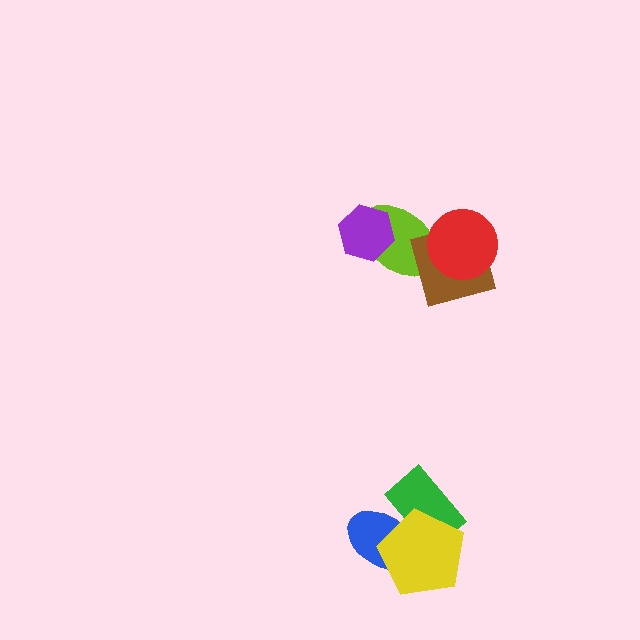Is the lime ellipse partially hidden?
Yes, it is partially covered by another shape.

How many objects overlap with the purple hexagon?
1 object overlaps with the purple hexagon.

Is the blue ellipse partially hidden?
Yes, it is partially covered by another shape.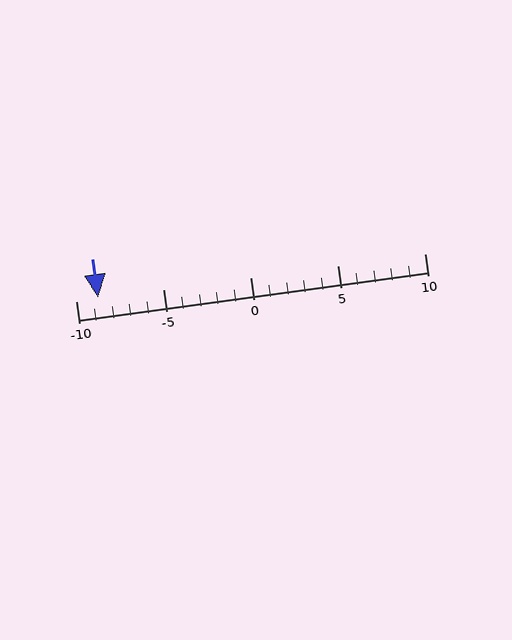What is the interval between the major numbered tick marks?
The major tick marks are spaced 5 units apart.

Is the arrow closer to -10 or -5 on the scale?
The arrow is closer to -10.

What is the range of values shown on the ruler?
The ruler shows values from -10 to 10.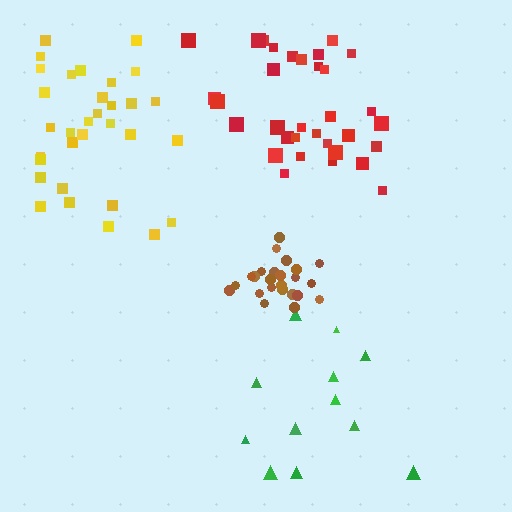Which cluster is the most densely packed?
Brown.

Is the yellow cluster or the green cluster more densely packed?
Yellow.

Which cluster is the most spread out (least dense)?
Green.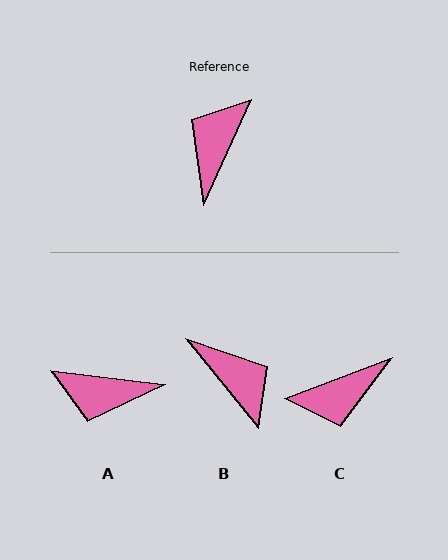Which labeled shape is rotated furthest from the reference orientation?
C, about 135 degrees away.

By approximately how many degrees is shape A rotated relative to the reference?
Approximately 107 degrees counter-clockwise.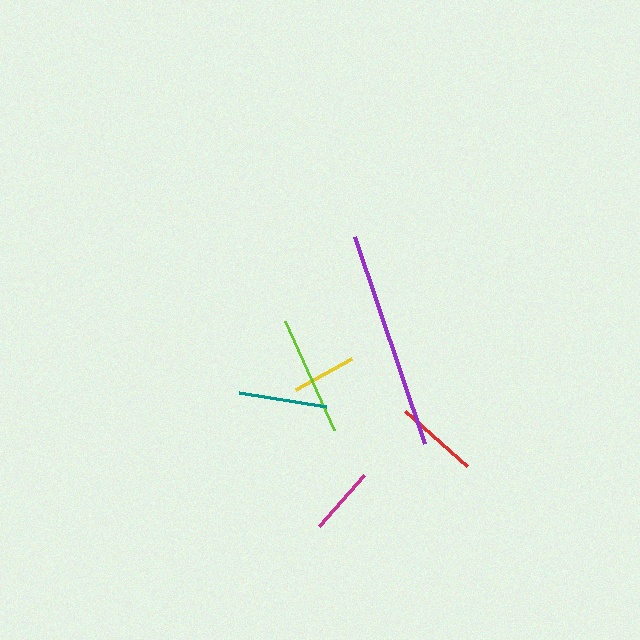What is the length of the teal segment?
The teal segment is approximately 88 pixels long.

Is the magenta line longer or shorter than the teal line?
The teal line is longer than the magenta line.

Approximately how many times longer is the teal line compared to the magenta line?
The teal line is approximately 1.3 times the length of the magenta line.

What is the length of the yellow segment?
The yellow segment is approximately 64 pixels long.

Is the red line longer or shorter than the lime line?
The lime line is longer than the red line.